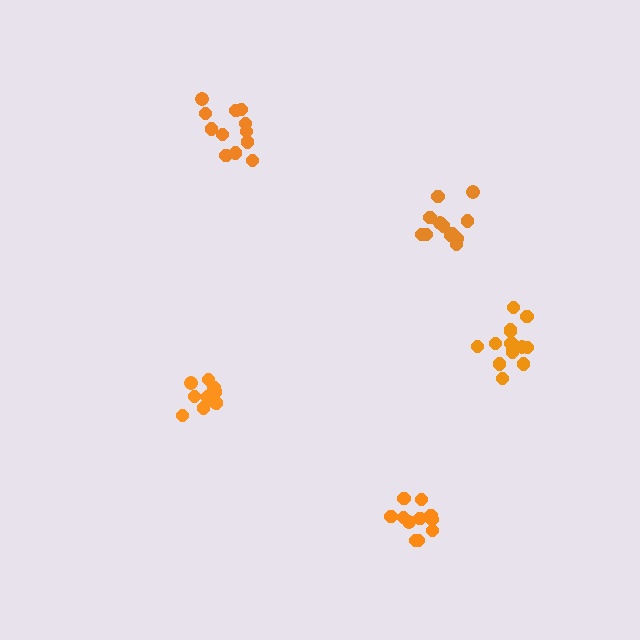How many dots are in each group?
Group 1: 15 dots, Group 2: 13 dots, Group 3: 10 dots, Group 4: 12 dots, Group 5: 12 dots (62 total).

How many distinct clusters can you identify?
There are 5 distinct clusters.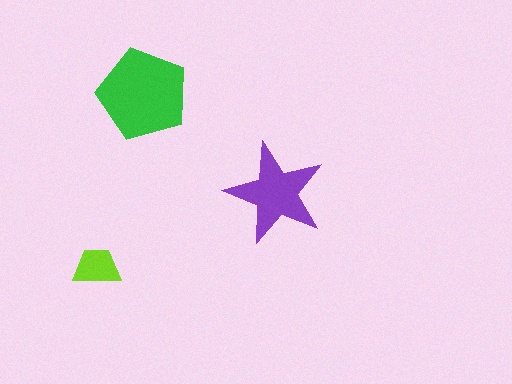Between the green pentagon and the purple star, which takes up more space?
The green pentagon.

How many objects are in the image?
There are 3 objects in the image.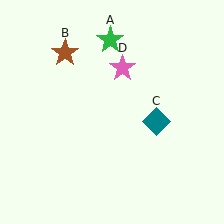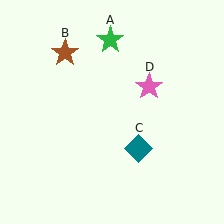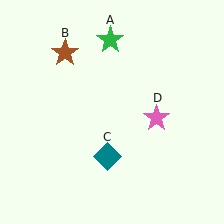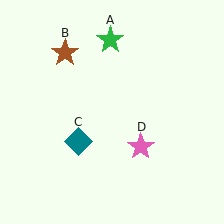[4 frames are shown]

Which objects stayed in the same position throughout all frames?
Green star (object A) and brown star (object B) remained stationary.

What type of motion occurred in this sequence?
The teal diamond (object C), pink star (object D) rotated clockwise around the center of the scene.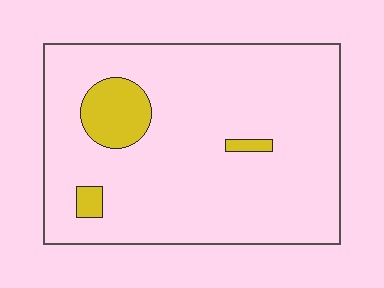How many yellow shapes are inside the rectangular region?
3.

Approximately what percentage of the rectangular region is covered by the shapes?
Approximately 10%.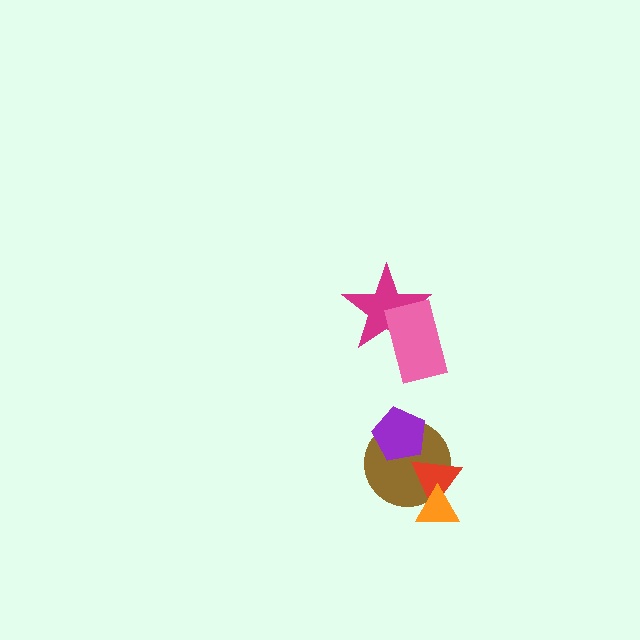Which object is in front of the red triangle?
The orange triangle is in front of the red triangle.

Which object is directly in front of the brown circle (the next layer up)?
The purple pentagon is directly in front of the brown circle.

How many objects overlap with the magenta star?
1 object overlaps with the magenta star.